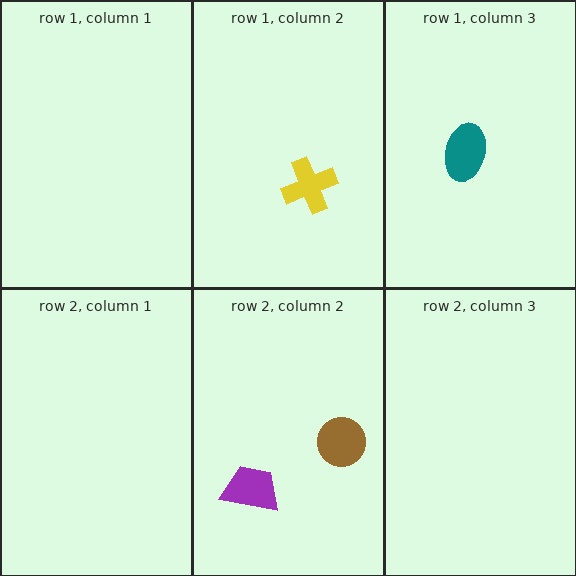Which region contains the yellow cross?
The row 1, column 2 region.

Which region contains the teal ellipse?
The row 1, column 3 region.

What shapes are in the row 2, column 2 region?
The brown circle, the purple trapezoid.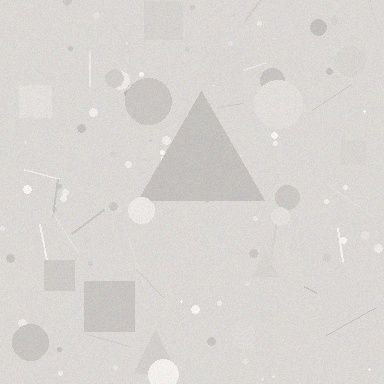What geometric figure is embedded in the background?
A triangle is embedded in the background.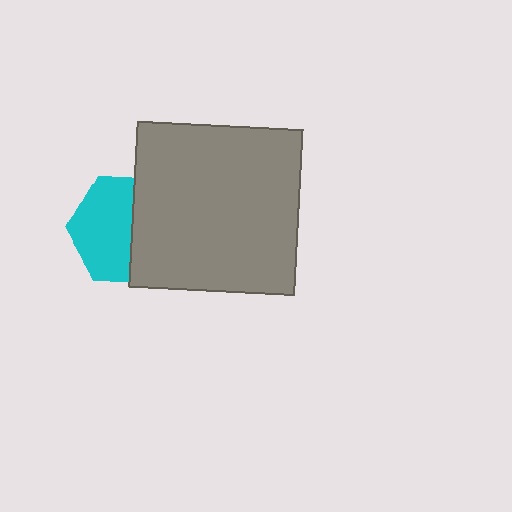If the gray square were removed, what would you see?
You would see the complete cyan hexagon.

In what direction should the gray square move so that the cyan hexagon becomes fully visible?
The gray square should move right. That is the shortest direction to clear the overlap and leave the cyan hexagon fully visible.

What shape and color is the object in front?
The object in front is a gray square.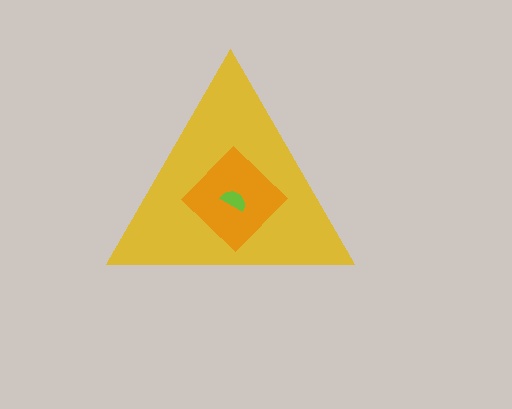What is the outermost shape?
The yellow triangle.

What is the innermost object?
The lime semicircle.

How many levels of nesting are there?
3.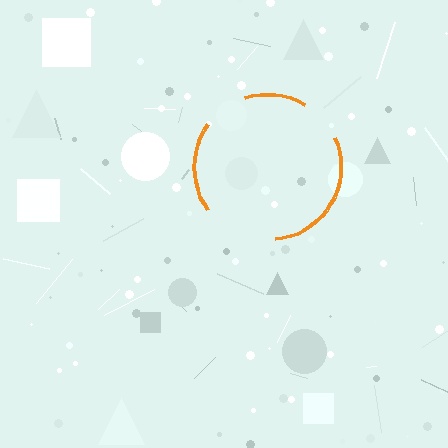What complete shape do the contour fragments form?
The contour fragments form a circle.